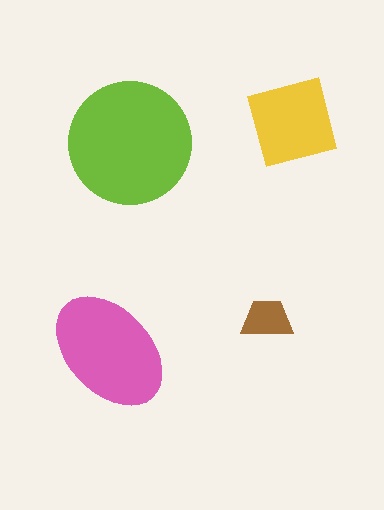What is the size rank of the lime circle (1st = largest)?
1st.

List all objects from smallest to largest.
The brown trapezoid, the yellow square, the pink ellipse, the lime circle.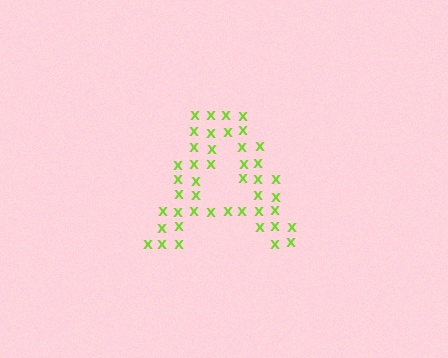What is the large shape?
The large shape is the letter A.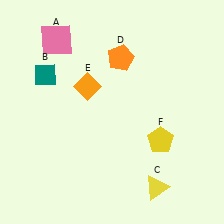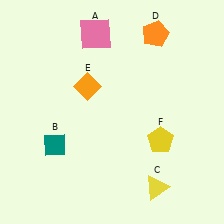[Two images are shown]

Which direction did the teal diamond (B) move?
The teal diamond (B) moved down.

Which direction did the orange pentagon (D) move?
The orange pentagon (D) moved right.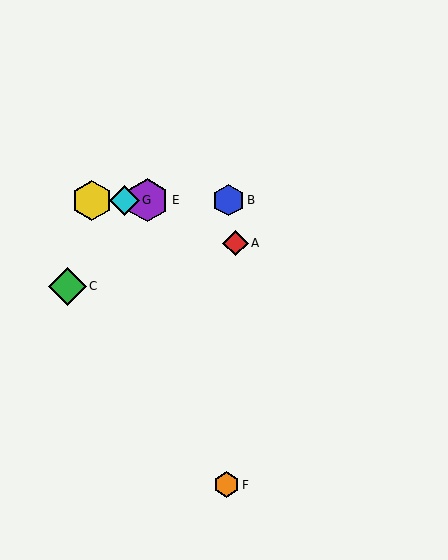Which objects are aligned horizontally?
Objects B, D, E, G are aligned horizontally.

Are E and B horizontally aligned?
Yes, both are at y≈200.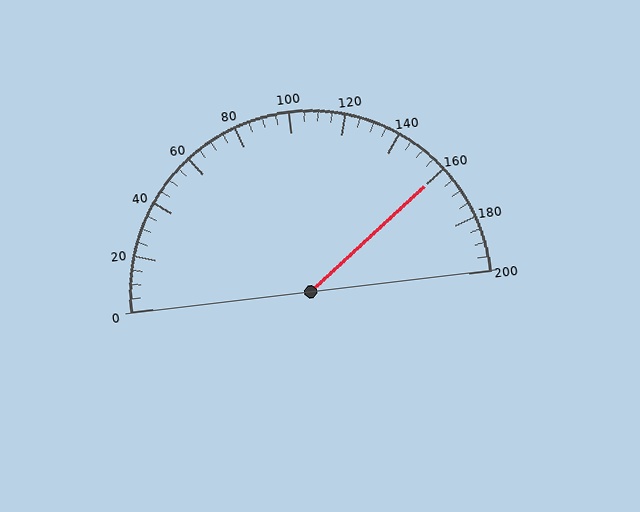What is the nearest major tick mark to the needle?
The nearest major tick mark is 160.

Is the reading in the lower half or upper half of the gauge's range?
The reading is in the upper half of the range (0 to 200).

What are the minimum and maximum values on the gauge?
The gauge ranges from 0 to 200.